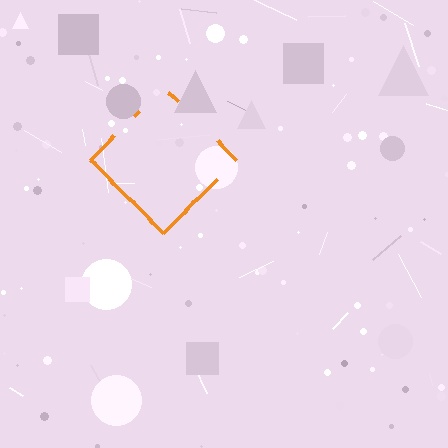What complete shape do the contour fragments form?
The contour fragments form a diamond.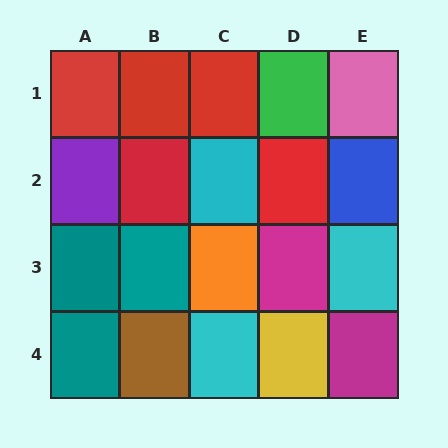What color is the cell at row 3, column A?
Teal.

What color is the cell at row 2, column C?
Cyan.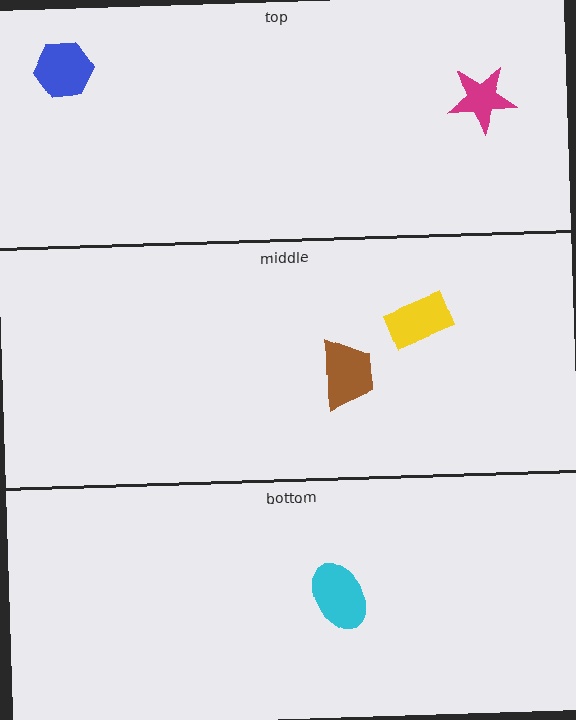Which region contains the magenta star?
The top region.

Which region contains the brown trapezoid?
The middle region.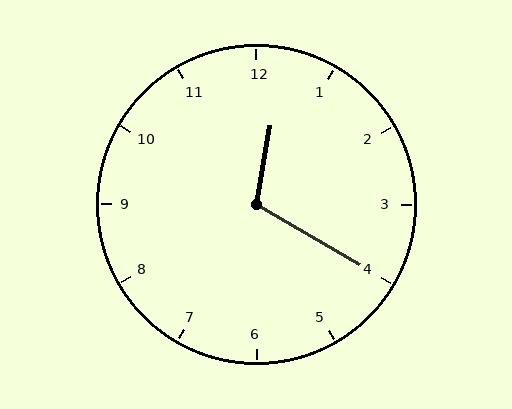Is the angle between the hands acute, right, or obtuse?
It is obtuse.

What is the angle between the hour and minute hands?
Approximately 110 degrees.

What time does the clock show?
12:20.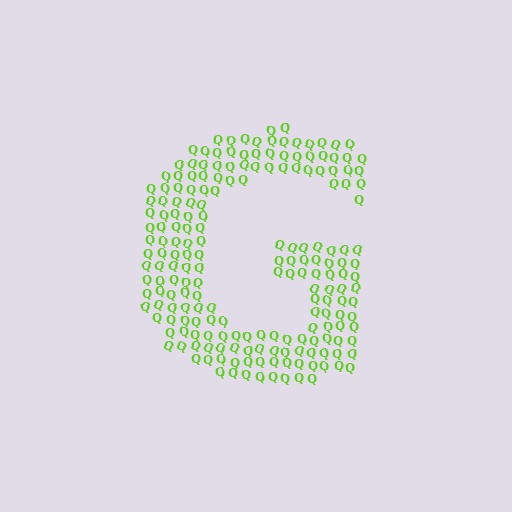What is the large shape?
The large shape is the letter G.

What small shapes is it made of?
It is made of small letter Q's.